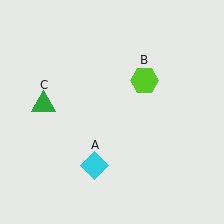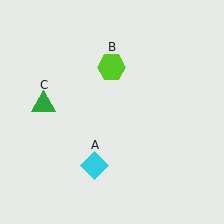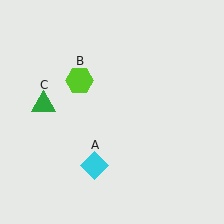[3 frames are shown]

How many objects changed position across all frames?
1 object changed position: lime hexagon (object B).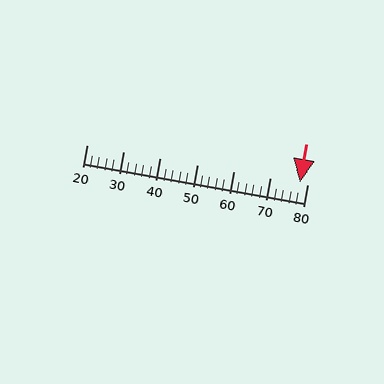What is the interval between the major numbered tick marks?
The major tick marks are spaced 10 units apart.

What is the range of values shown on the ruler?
The ruler shows values from 20 to 80.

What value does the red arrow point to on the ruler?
The red arrow points to approximately 78.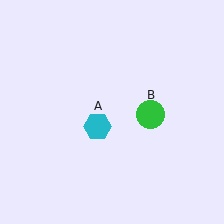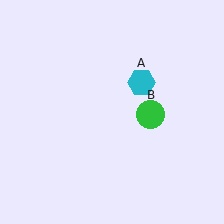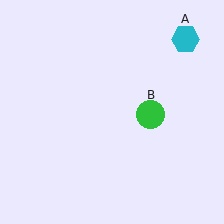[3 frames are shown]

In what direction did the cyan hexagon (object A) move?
The cyan hexagon (object A) moved up and to the right.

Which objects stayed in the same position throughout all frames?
Green circle (object B) remained stationary.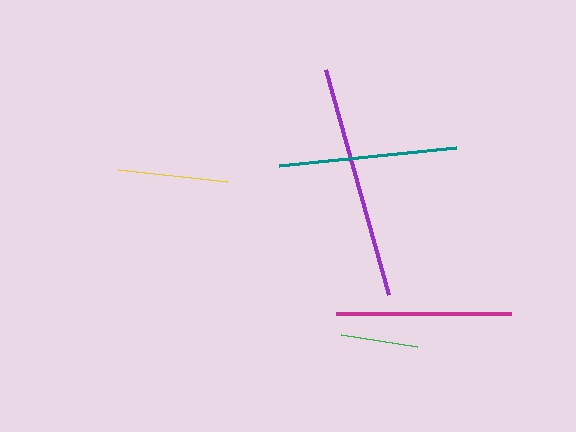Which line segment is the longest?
The purple line is the longest at approximately 233 pixels.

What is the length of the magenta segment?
The magenta segment is approximately 175 pixels long.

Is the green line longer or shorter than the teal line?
The teal line is longer than the green line.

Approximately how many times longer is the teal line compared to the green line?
The teal line is approximately 2.3 times the length of the green line.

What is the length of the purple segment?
The purple segment is approximately 233 pixels long.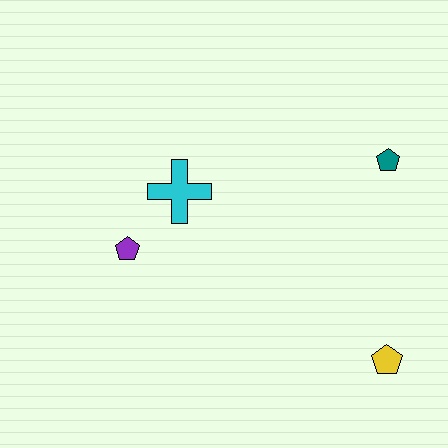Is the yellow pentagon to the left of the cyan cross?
No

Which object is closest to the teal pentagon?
The yellow pentagon is closest to the teal pentagon.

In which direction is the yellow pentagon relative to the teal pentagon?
The yellow pentagon is below the teal pentagon.